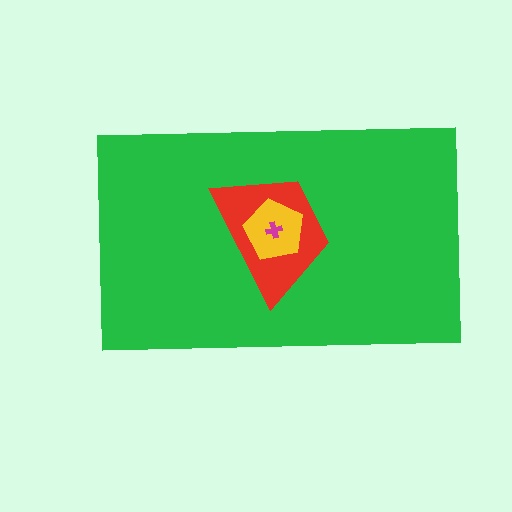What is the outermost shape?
The green rectangle.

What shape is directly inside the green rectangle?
The red trapezoid.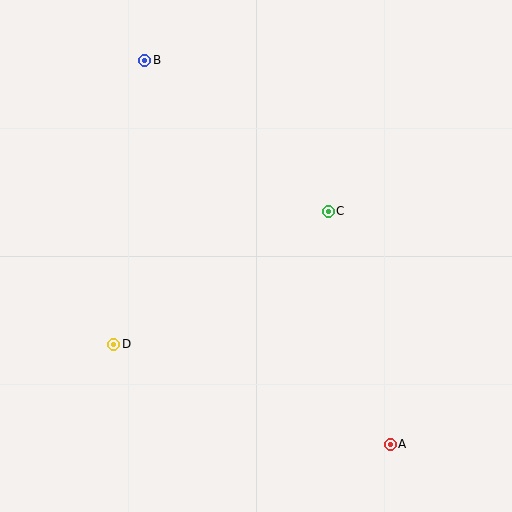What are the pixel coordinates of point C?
Point C is at (328, 211).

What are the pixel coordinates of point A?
Point A is at (390, 444).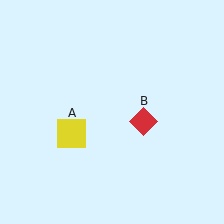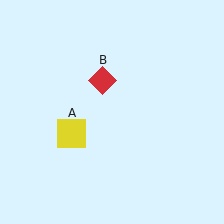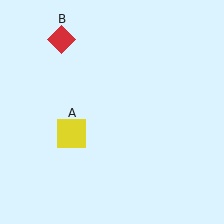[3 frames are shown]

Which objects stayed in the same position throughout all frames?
Yellow square (object A) remained stationary.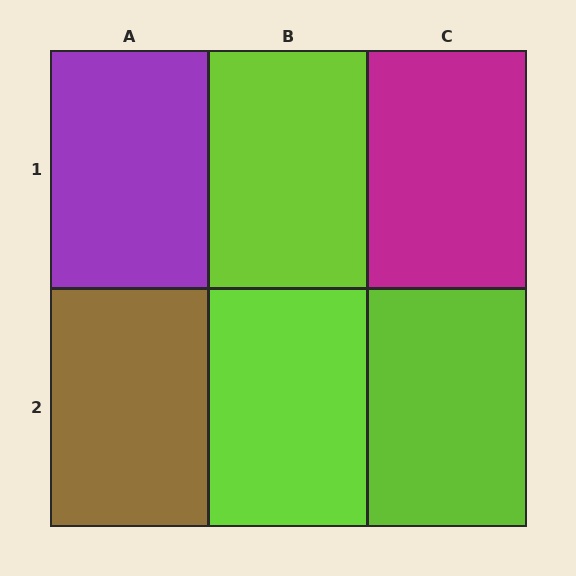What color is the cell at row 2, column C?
Lime.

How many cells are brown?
1 cell is brown.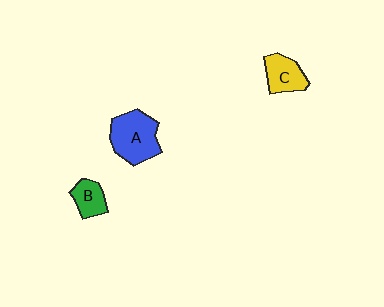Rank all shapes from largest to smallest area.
From largest to smallest: A (blue), C (yellow), B (green).